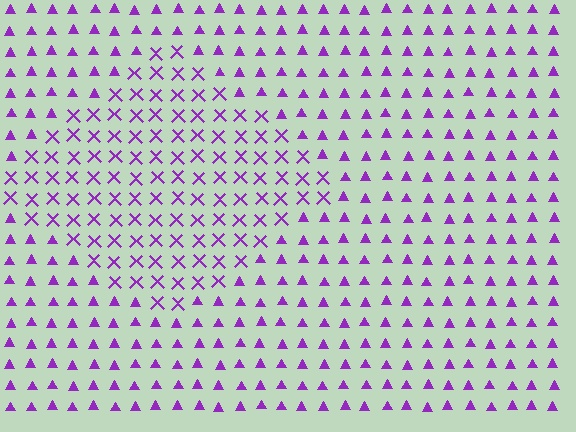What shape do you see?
I see a diamond.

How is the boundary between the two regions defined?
The boundary is defined by a change in element shape: X marks inside vs. triangles outside. All elements share the same color and spacing.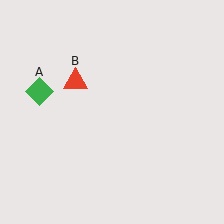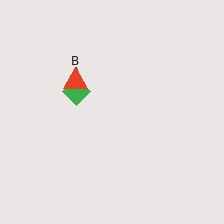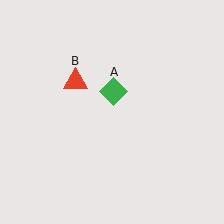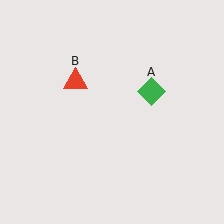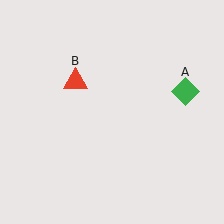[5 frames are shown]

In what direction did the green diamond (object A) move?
The green diamond (object A) moved right.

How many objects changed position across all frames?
1 object changed position: green diamond (object A).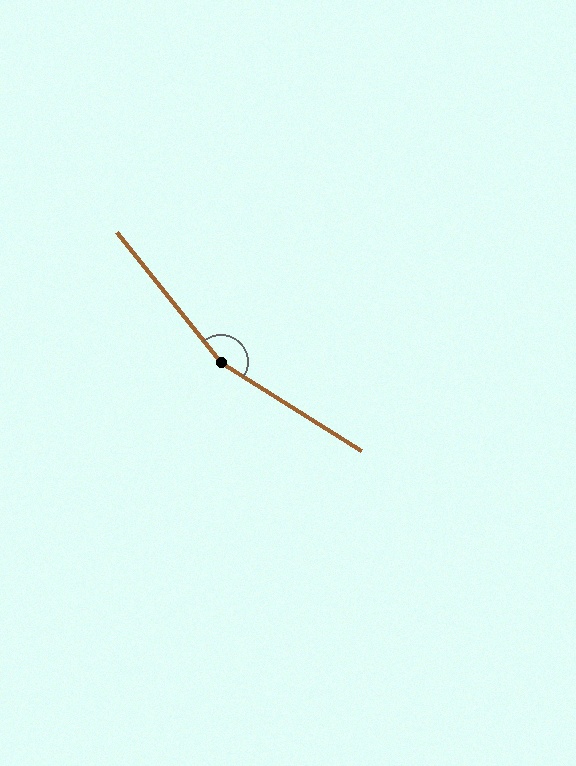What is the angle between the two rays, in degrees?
Approximately 161 degrees.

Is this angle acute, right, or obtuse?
It is obtuse.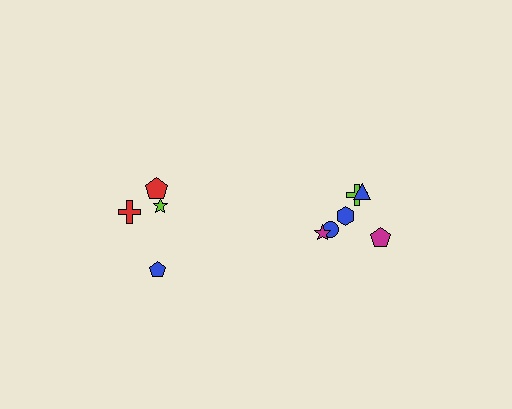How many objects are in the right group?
There are 6 objects.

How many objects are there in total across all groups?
There are 10 objects.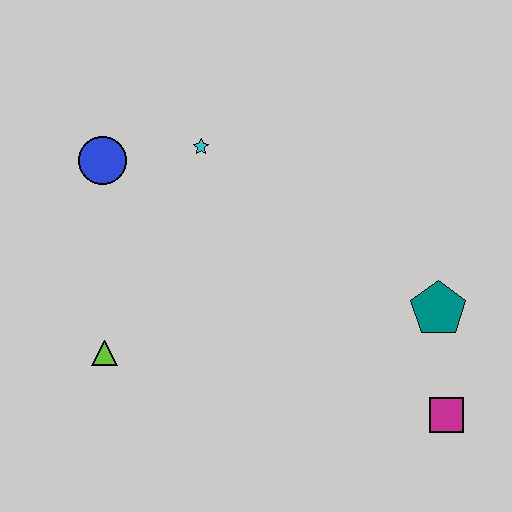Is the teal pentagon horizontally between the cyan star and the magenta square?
Yes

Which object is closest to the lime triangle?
The blue circle is closest to the lime triangle.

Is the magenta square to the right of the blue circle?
Yes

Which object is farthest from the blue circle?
The magenta square is farthest from the blue circle.